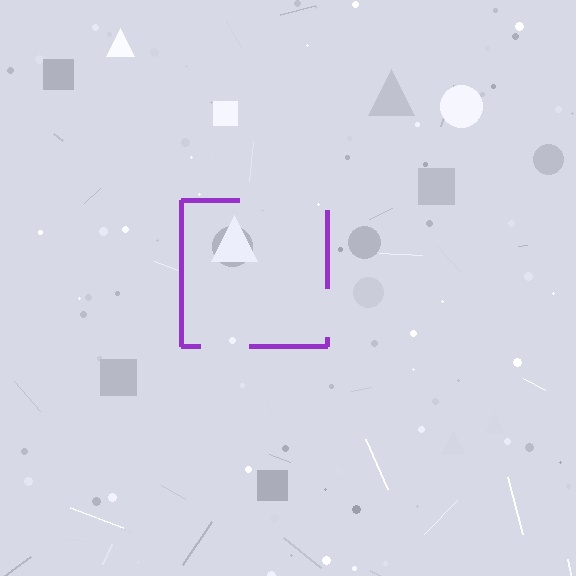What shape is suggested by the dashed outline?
The dashed outline suggests a square.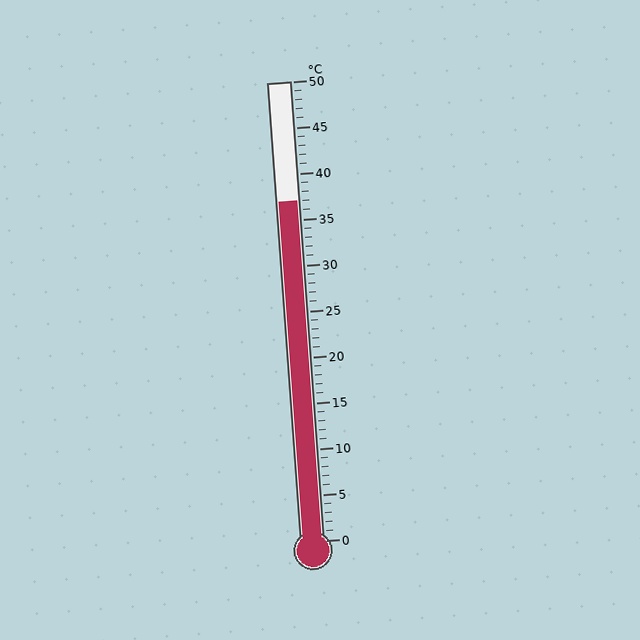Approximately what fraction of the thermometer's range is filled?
The thermometer is filled to approximately 75% of its range.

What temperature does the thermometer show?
The thermometer shows approximately 37°C.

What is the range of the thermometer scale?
The thermometer scale ranges from 0°C to 50°C.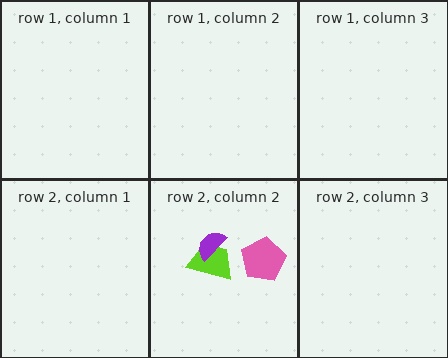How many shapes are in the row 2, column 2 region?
3.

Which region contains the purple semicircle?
The row 2, column 2 region.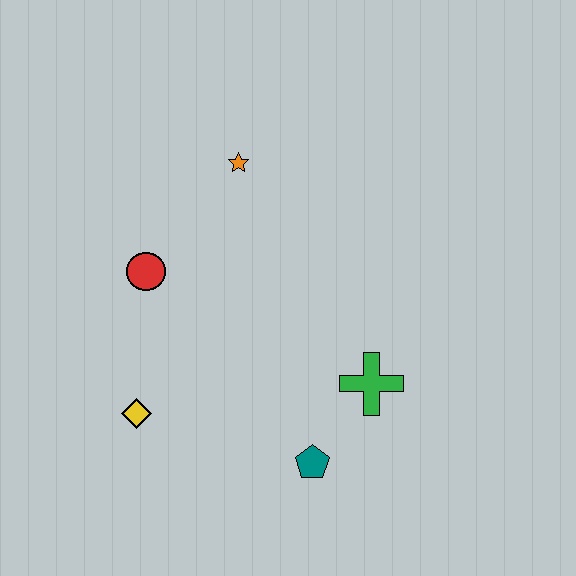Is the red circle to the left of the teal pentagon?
Yes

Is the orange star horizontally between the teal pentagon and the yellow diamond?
Yes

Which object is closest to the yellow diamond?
The red circle is closest to the yellow diamond.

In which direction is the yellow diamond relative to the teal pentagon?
The yellow diamond is to the left of the teal pentagon.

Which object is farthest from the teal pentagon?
The orange star is farthest from the teal pentagon.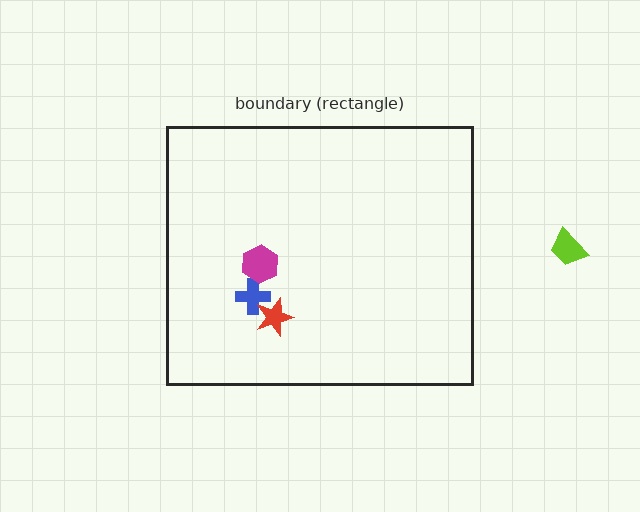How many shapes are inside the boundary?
3 inside, 1 outside.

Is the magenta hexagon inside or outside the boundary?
Inside.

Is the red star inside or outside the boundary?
Inside.